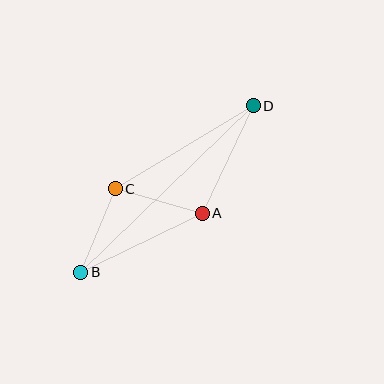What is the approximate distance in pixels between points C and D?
The distance between C and D is approximately 161 pixels.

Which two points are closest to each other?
Points B and C are closest to each other.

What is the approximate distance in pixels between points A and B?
The distance between A and B is approximately 135 pixels.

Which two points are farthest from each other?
Points B and D are farthest from each other.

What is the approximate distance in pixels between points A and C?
The distance between A and C is approximately 91 pixels.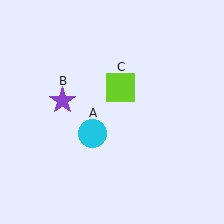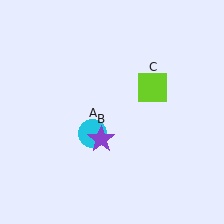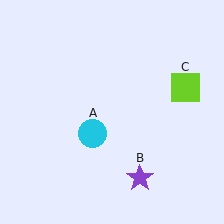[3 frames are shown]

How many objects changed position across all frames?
2 objects changed position: purple star (object B), lime square (object C).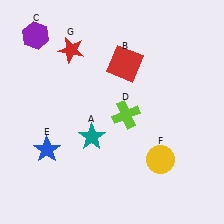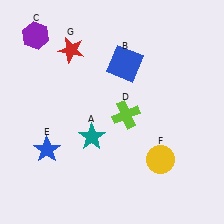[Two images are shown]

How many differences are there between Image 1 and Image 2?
There is 1 difference between the two images.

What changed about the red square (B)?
In Image 1, B is red. In Image 2, it changed to blue.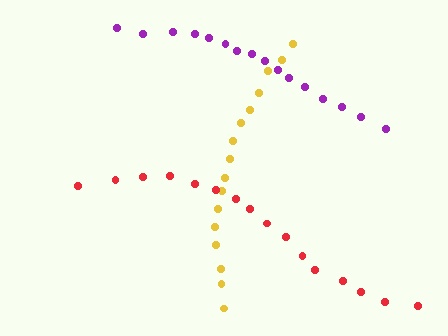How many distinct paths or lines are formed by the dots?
There are 3 distinct paths.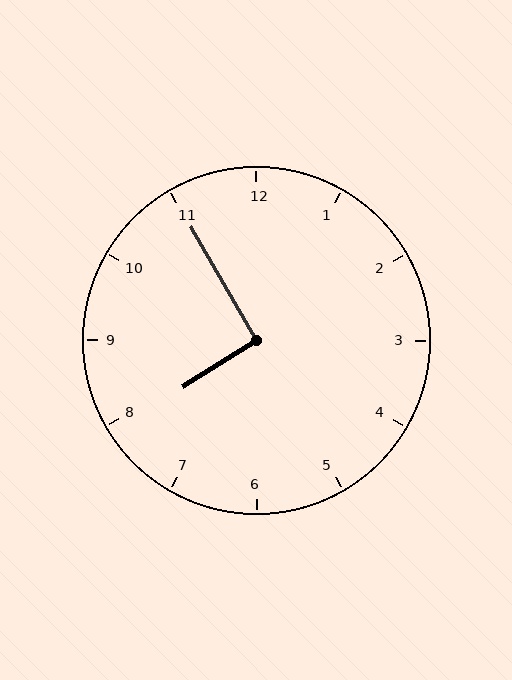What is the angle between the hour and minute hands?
Approximately 92 degrees.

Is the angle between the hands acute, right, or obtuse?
It is right.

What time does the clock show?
7:55.